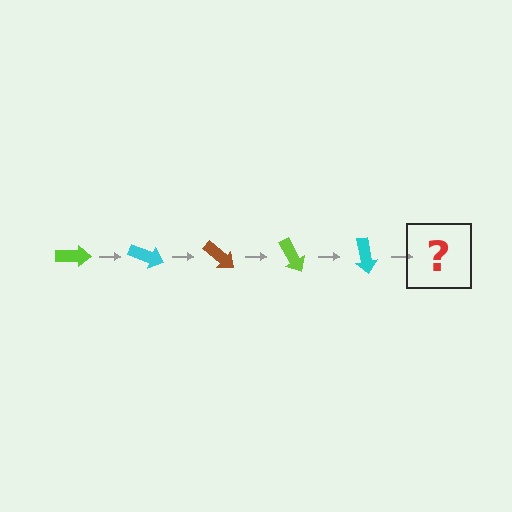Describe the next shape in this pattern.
It should be a brown arrow, rotated 100 degrees from the start.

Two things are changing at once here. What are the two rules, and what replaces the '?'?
The two rules are that it rotates 20 degrees each step and the color cycles through lime, cyan, and brown. The '?' should be a brown arrow, rotated 100 degrees from the start.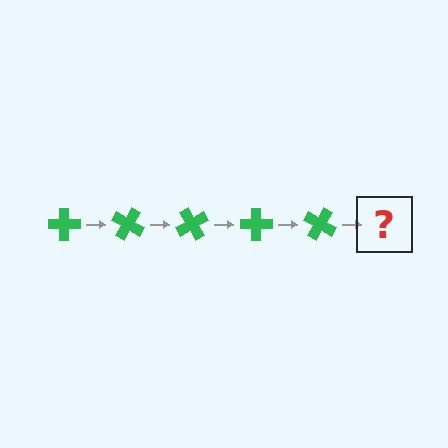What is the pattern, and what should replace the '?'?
The pattern is that the cross rotates 30 degrees each step. The '?' should be a green cross rotated 150 degrees.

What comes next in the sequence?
The next element should be a green cross rotated 150 degrees.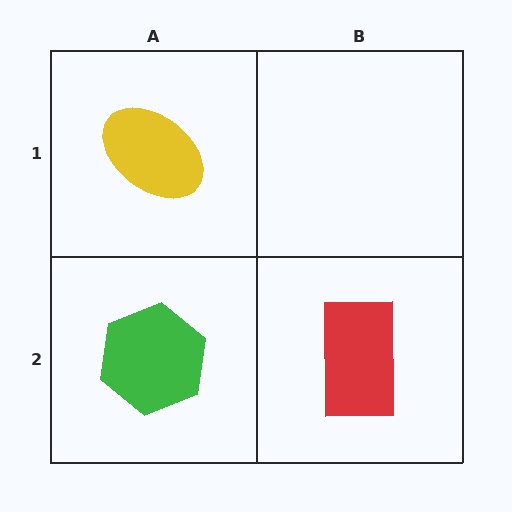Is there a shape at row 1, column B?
No, that cell is empty.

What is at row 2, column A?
A green hexagon.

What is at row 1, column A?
A yellow ellipse.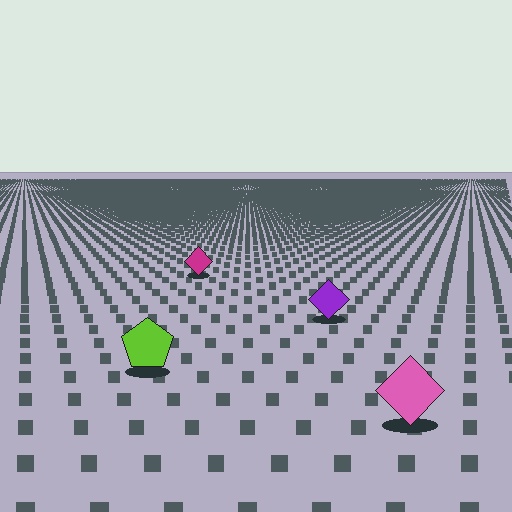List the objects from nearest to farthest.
From nearest to farthest: the pink diamond, the lime pentagon, the purple diamond, the magenta diamond.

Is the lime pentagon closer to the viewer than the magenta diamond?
Yes. The lime pentagon is closer — you can tell from the texture gradient: the ground texture is coarser near it.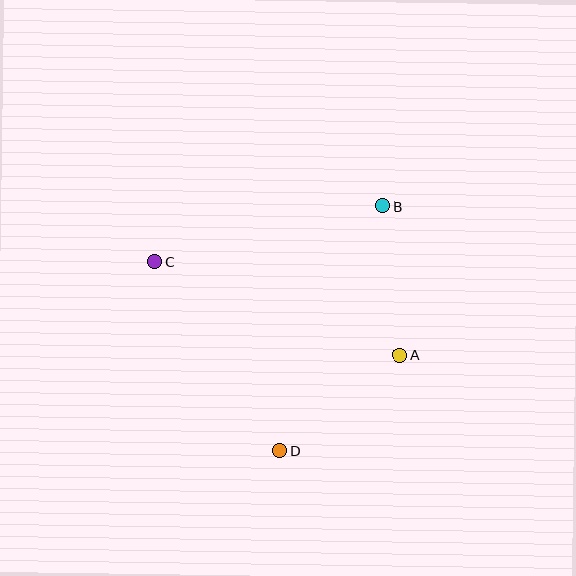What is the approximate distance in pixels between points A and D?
The distance between A and D is approximately 153 pixels.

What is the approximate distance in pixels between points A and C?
The distance between A and C is approximately 262 pixels.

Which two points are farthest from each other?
Points B and D are farthest from each other.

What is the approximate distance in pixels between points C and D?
The distance between C and D is approximately 226 pixels.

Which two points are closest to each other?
Points A and B are closest to each other.